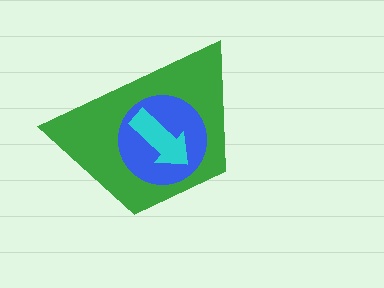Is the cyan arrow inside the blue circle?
Yes.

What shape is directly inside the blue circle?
The cyan arrow.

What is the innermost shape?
The cyan arrow.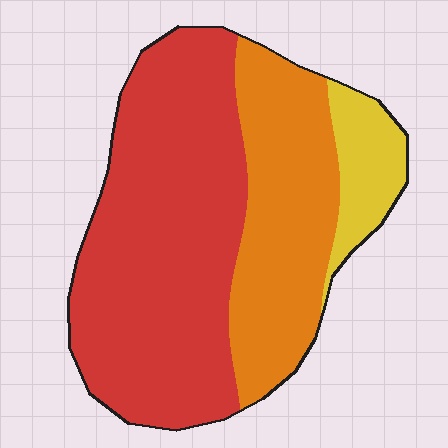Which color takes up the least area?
Yellow, at roughly 10%.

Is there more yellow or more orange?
Orange.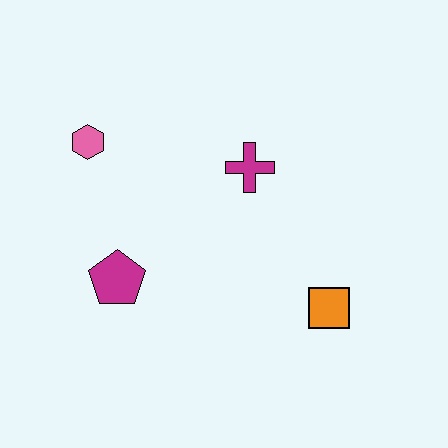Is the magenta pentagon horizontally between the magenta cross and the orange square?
No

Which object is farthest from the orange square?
The pink hexagon is farthest from the orange square.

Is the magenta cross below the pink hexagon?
Yes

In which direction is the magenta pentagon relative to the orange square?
The magenta pentagon is to the left of the orange square.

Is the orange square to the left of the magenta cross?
No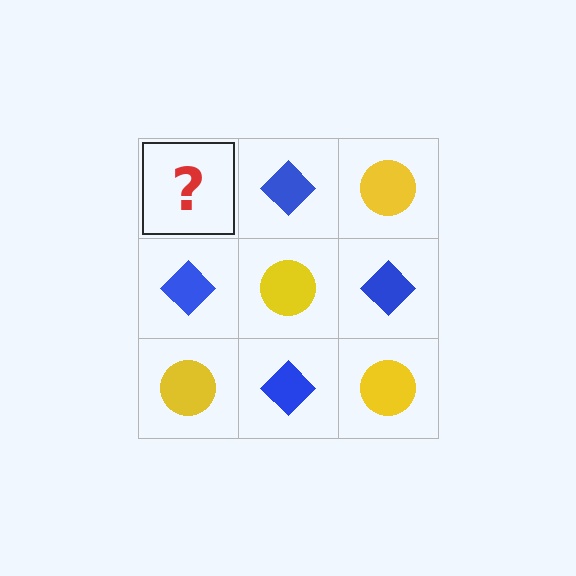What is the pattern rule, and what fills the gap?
The rule is that it alternates yellow circle and blue diamond in a checkerboard pattern. The gap should be filled with a yellow circle.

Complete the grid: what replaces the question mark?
The question mark should be replaced with a yellow circle.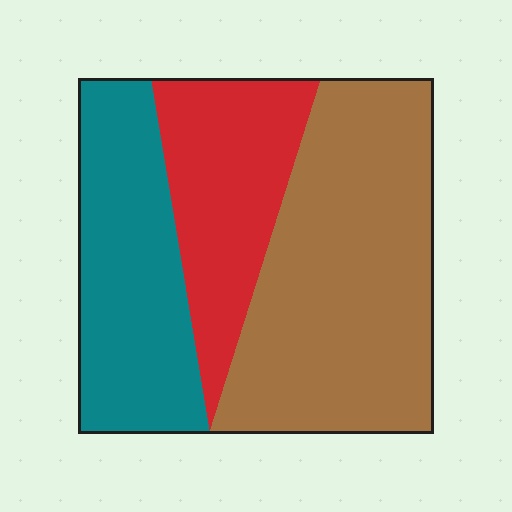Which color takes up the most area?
Brown, at roughly 45%.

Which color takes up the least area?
Red, at roughly 25%.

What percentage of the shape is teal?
Teal covers 29% of the shape.